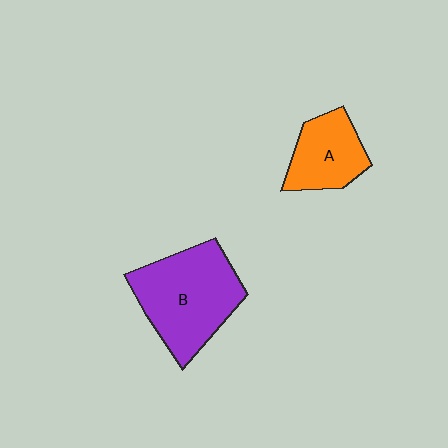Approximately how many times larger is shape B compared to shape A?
Approximately 1.7 times.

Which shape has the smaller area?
Shape A (orange).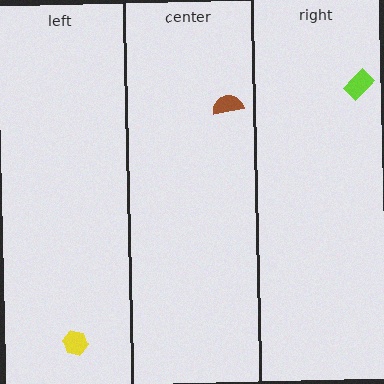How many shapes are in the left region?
1.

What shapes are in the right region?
The lime rectangle.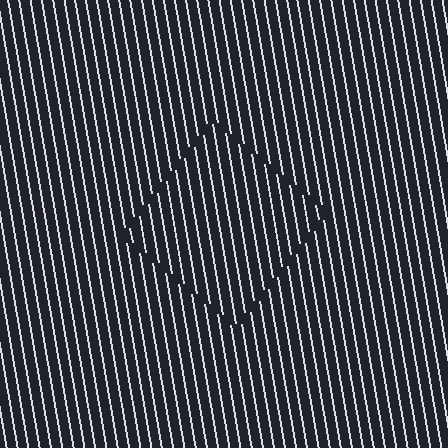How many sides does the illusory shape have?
4 sides — the line-ends trace a square.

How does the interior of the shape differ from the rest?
The interior of the shape contains the same grating, shifted by half a period — the contour is defined by the phase discontinuity where line-ends from the inner and outer gratings abut.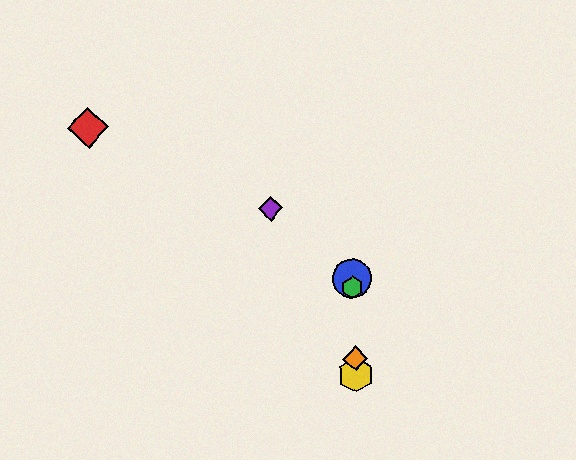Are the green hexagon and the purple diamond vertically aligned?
No, the green hexagon is at x≈352 and the purple diamond is at x≈271.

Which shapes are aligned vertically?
The blue circle, the green hexagon, the yellow hexagon, the orange diamond are aligned vertically.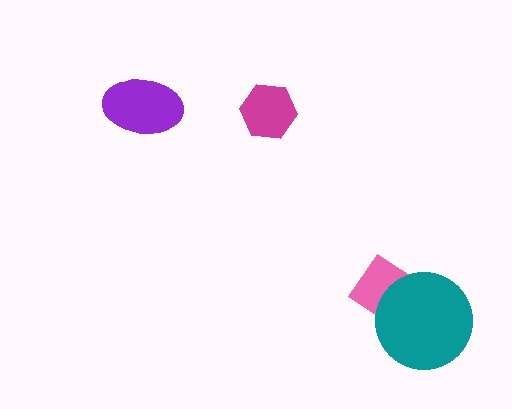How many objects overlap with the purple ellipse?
0 objects overlap with the purple ellipse.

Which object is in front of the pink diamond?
The teal circle is in front of the pink diamond.